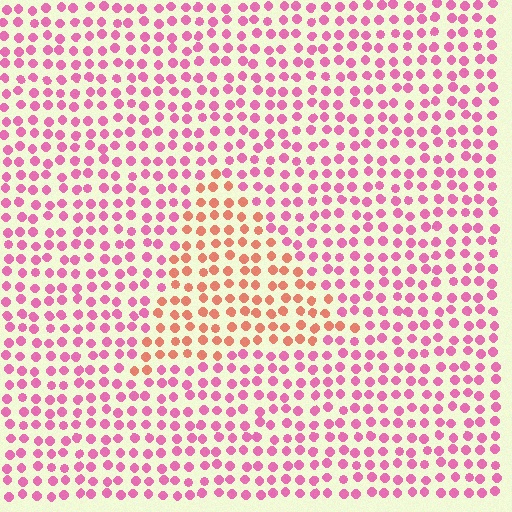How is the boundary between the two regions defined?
The boundary is defined purely by a slight shift in hue (about 44 degrees). Spacing, size, and orientation are identical on both sides.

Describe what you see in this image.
The image is filled with small pink elements in a uniform arrangement. A triangle-shaped region is visible where the elements are tinted to a slightly different hue, forming a subtle color boundary.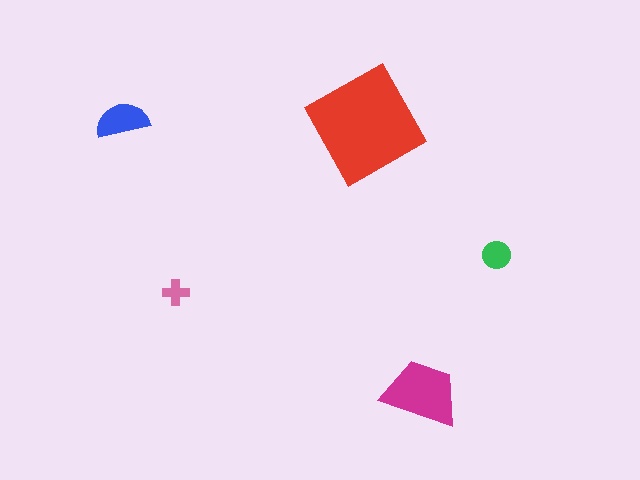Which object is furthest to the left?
The blue semicircle is leftmost.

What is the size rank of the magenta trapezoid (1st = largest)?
2nd.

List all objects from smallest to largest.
The pink cross, the green circle, the blue semicircle, the magenta trapezoid, the red diamond.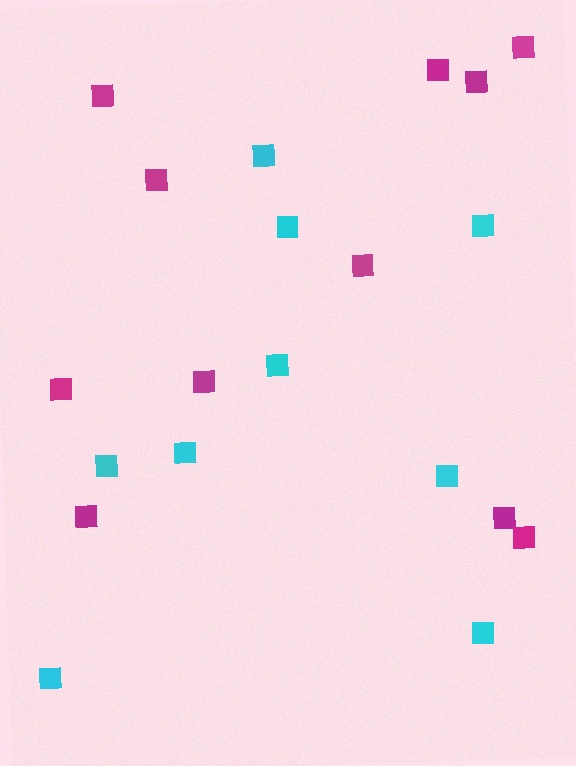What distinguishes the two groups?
There are 2 groups: one group of cyan squares (9) and one group of magenta squares (11).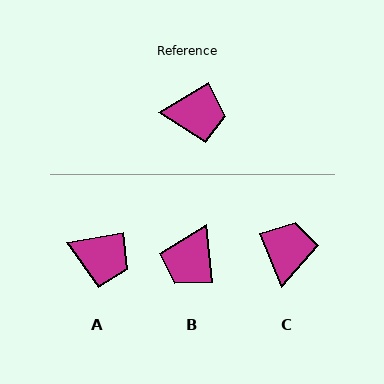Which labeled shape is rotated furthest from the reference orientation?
B, about 115 degrees away.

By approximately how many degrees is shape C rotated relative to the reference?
Approximately 82 degrees counter-clockwise.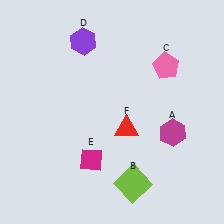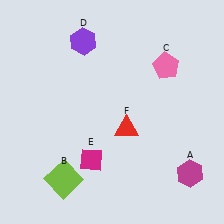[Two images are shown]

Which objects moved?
The objects that moved are: the magenta hexagon (A), the lime square (B).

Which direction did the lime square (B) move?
The lime square (B) moved left.